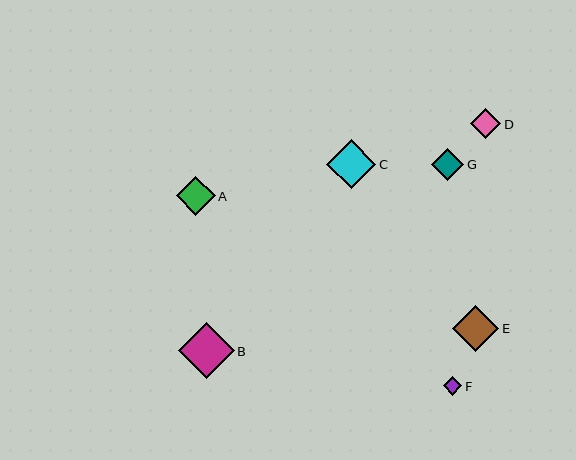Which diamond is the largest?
Diamond B is the largest with a size of approximately 56 pixels.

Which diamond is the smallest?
Diamond F is the smallest with a size of approximately 18 pixels.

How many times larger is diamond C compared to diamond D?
Diamond C is approximately 1.7 times the size of diamond D.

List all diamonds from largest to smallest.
From largest to smallest: B, C, E, A, G, D, F.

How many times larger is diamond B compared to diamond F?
Diamond B is approximately 3.0 times the size of diamond F.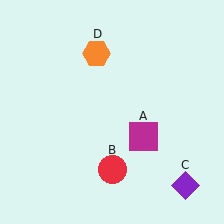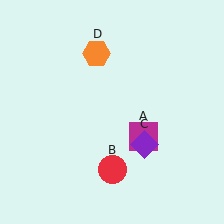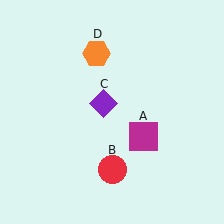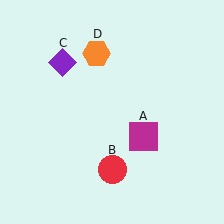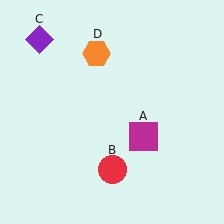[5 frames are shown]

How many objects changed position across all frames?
1 object changed position: purple diamond (object C).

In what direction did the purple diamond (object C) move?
The purple diamond (object C) moved up and to the left.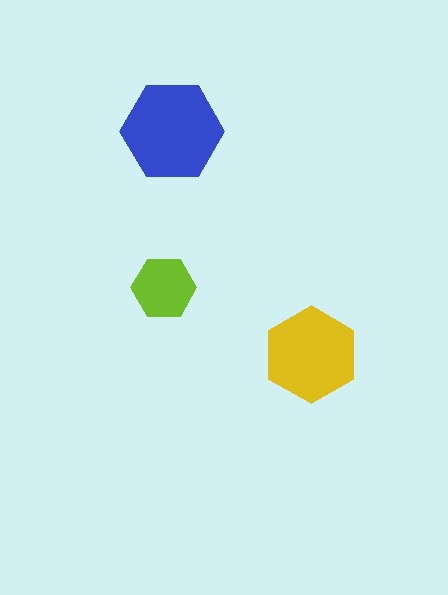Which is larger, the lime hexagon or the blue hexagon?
The blue one.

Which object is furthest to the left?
The lime hexagon is leftmost.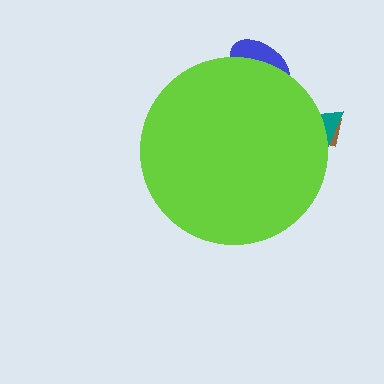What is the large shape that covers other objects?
A lime circle.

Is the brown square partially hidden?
Yes, the brown square is partially hidden behind the lime circle.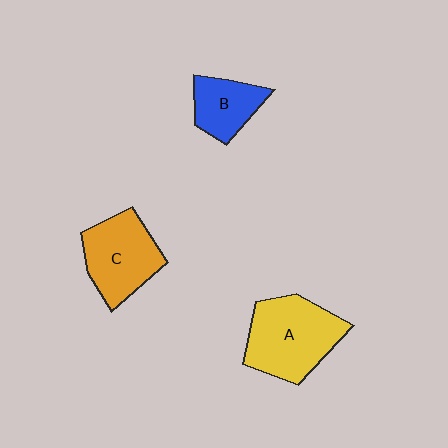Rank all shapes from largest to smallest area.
From largest to smallest: A (yellow), C (orange), B (blue).